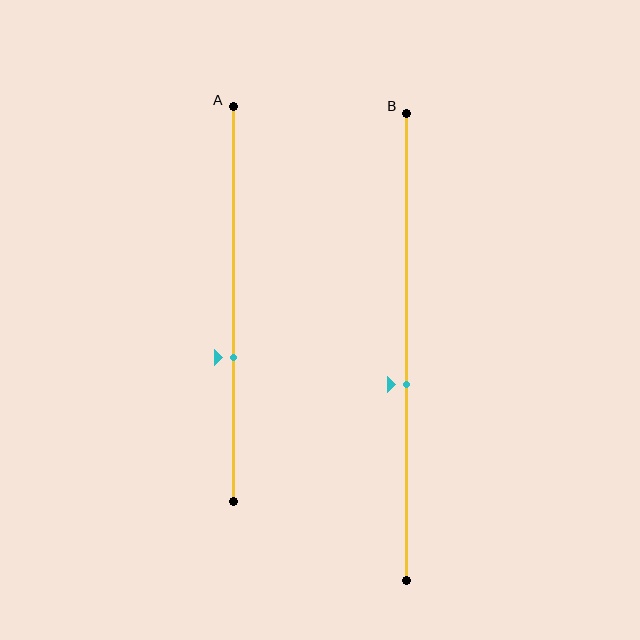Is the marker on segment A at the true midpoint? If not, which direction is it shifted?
No, the marker on segment A is shifted downward by about 14% of the segment length.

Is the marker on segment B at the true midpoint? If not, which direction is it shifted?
No, the marker on segment B is shifted downward by about 8% of the segment length.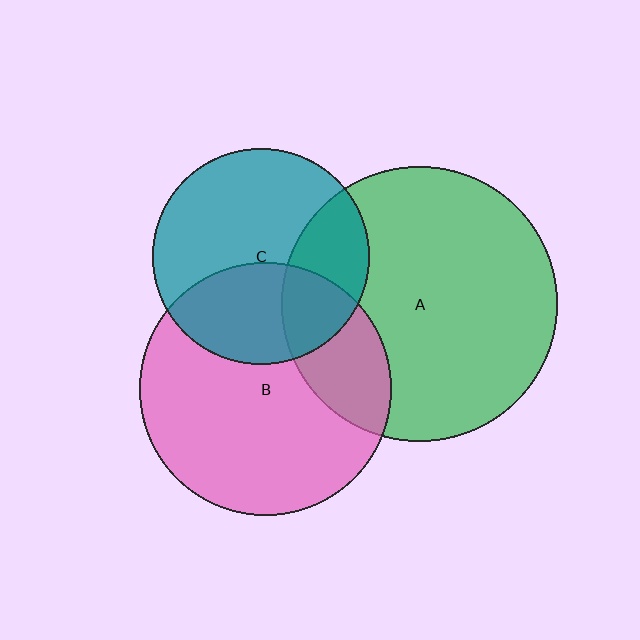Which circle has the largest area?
Circle A (green).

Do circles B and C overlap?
Yes.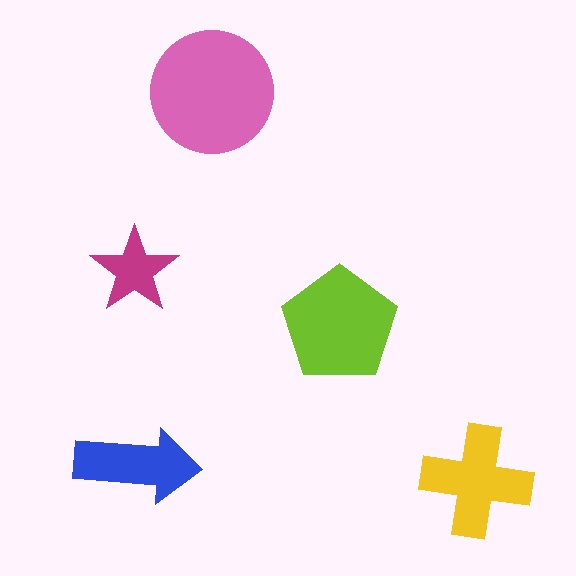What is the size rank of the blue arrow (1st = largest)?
4th.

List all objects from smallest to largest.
The magenta star, the blue arrow, the yellow cross, the lime pentagon, the pink circle.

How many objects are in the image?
There are 5 objects in the image.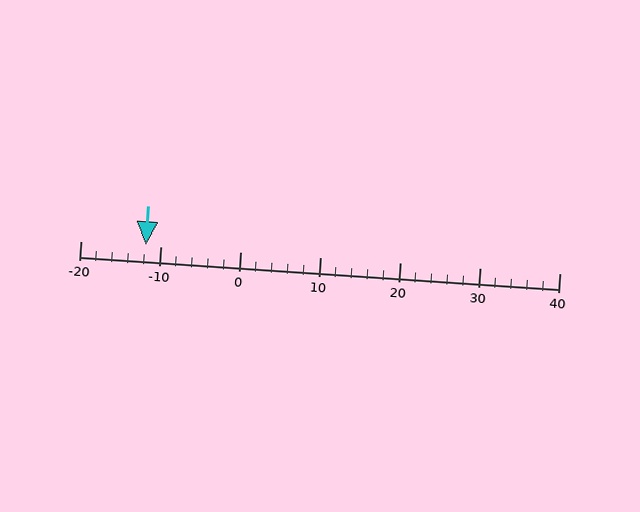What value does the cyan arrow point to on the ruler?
The cyan arrow points to approximately -12.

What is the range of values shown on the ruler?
The ruler shows values from -20 to 40.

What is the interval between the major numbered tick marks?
The major tick marks are spaced 10 units apart.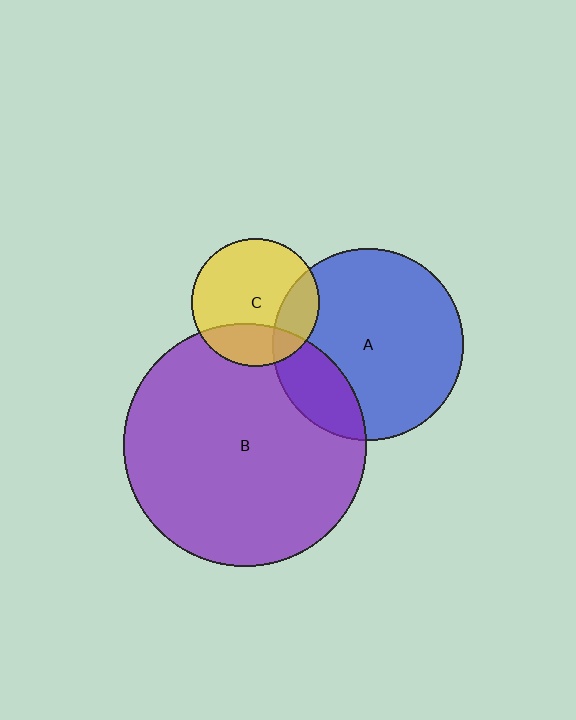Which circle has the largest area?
Circle B (purple).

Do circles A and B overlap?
Yes.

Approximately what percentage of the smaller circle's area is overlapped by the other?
Approximately 20%.